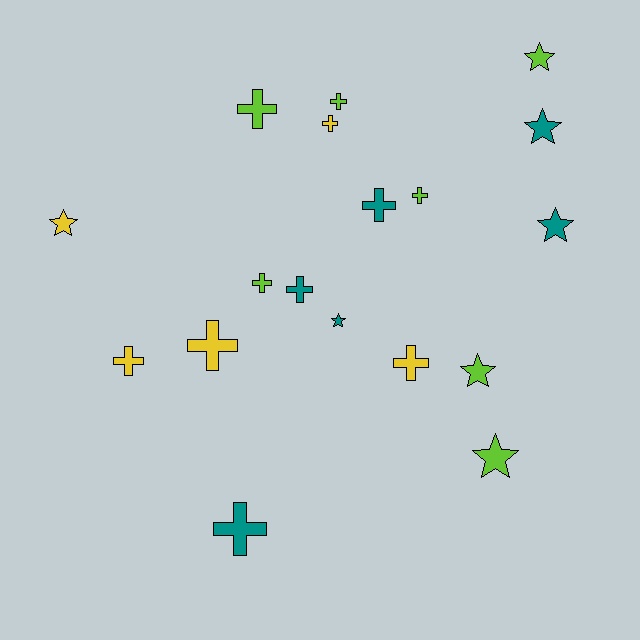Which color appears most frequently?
Lime, with 7 objects.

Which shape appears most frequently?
Cross, with 11 objects.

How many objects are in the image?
There are 18 objects.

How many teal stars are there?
There are 3 teal stars.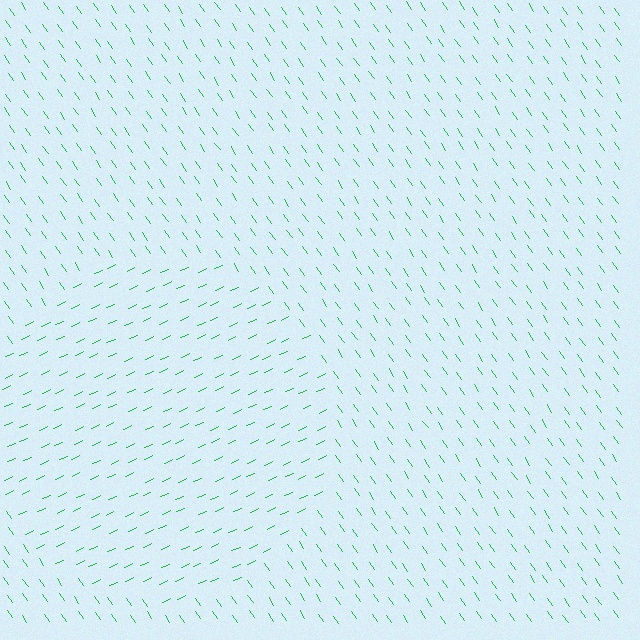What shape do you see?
I see a circle.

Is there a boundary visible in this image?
Yes, there is a texture boundary formed by a change in line orientation.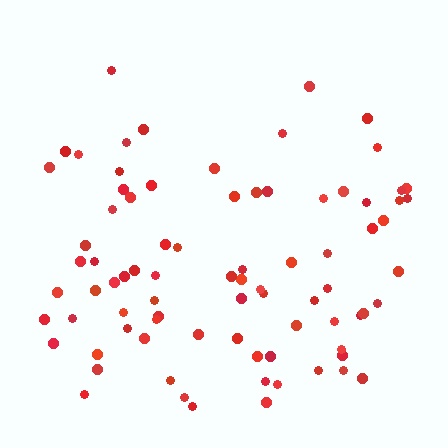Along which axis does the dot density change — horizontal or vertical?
Vertical.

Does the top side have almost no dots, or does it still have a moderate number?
Still a moderate number, just noticeably fewer than the bottom.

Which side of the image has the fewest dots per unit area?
The top.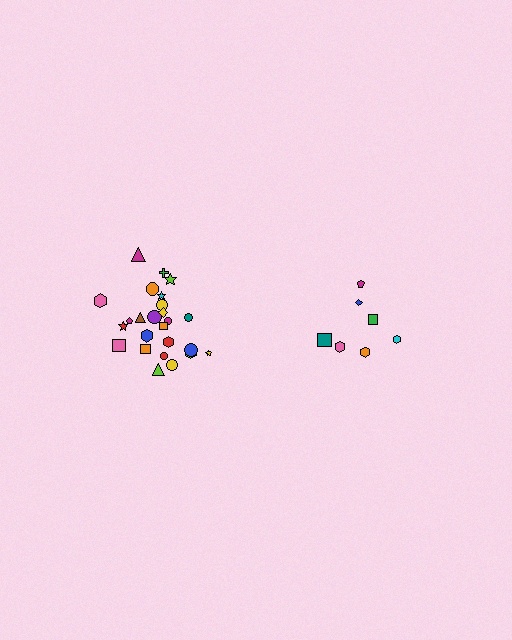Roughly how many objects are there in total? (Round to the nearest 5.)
Roughly 30 objects in total.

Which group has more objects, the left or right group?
The left group.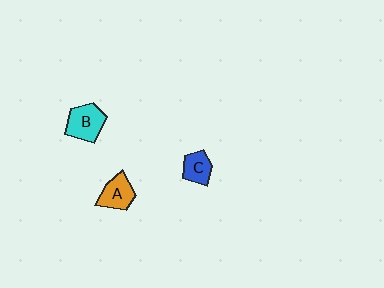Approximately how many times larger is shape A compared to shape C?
Approximately 1.2 times.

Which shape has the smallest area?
Shape C (blue).